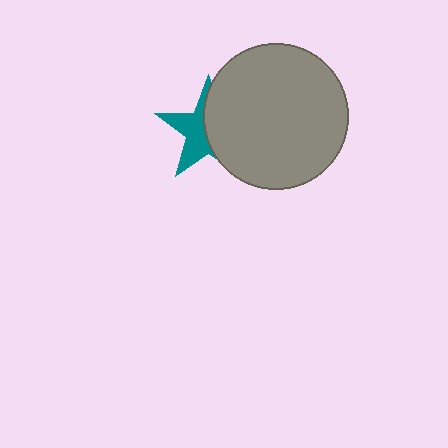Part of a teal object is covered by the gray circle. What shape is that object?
It is a star.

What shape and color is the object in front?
The object in front is a gray circle.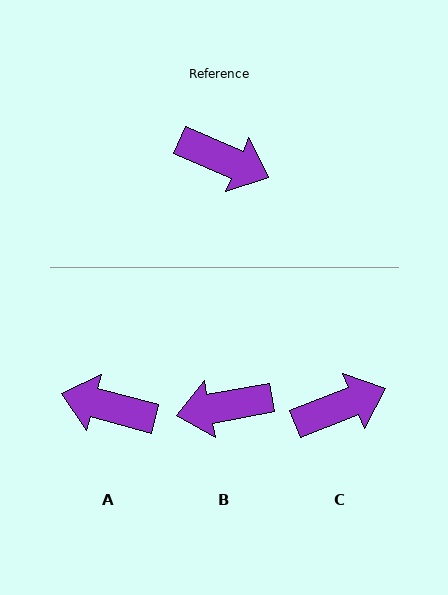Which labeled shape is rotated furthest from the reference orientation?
A, about 172 degrees away.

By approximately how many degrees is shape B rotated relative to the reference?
Approximately 146 degrees clockwise.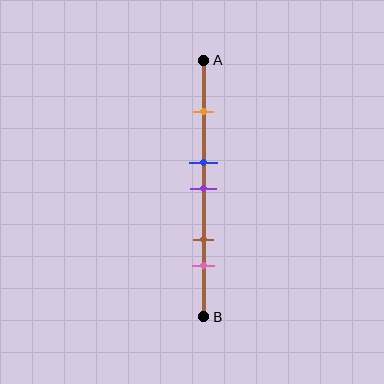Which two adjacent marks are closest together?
The blue and purple marks are the closest adjacent pair.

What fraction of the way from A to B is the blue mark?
The blue mark is approximately 40% (0.4) of the way from A to B.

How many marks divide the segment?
There are 5 marks dividing the segment.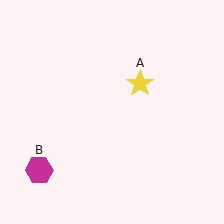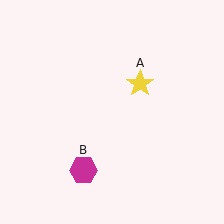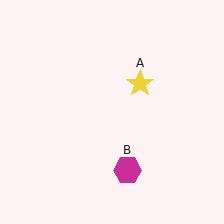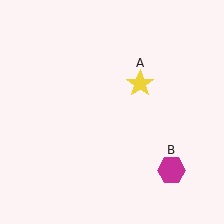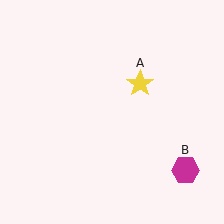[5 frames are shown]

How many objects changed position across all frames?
1 object changed position: magenta hexagon (object B).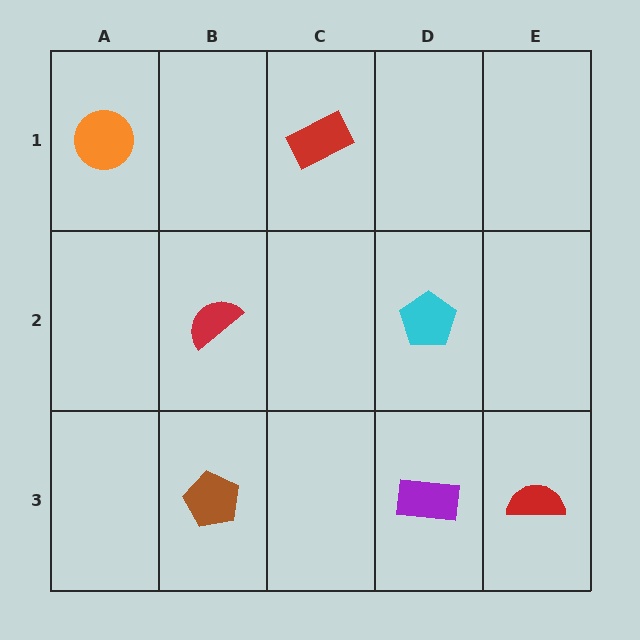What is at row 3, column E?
A red semicircle.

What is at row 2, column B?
A red semicircle.